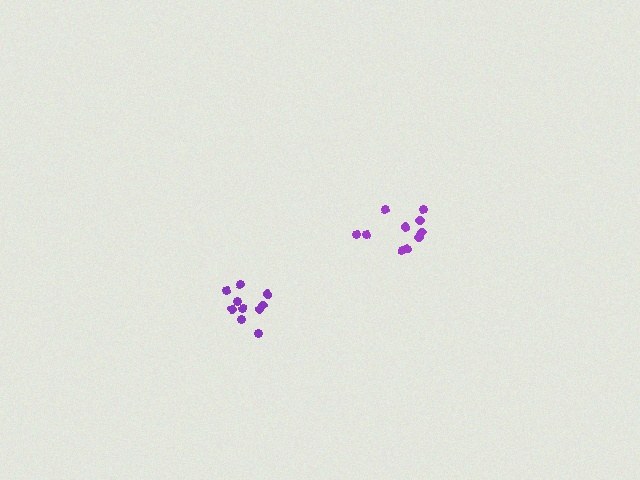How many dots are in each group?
Group 1: 10 dots, Group 2: 10 dots (20 total).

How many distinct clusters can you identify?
There are 2 distinct clusters.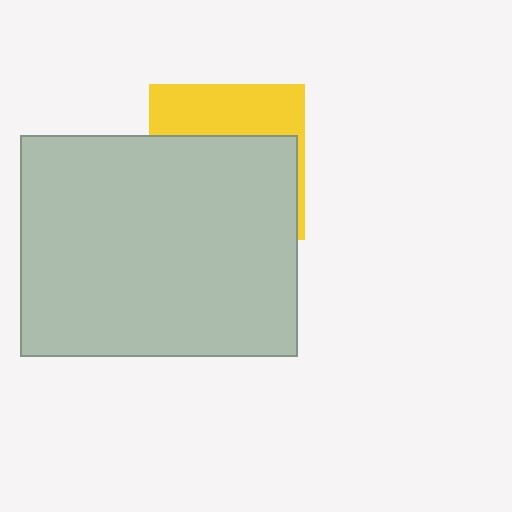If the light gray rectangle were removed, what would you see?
You would see the complete yellow square.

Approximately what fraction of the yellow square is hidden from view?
Roughly 63% of the yellow square is hidden behind the light gray rectangle.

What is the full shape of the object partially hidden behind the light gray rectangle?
The partially hidden object is a yellow square.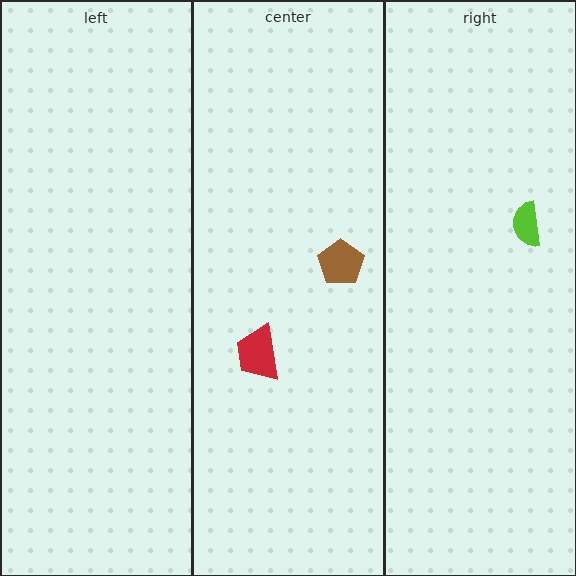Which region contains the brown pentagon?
The center region.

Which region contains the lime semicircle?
The right region.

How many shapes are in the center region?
2.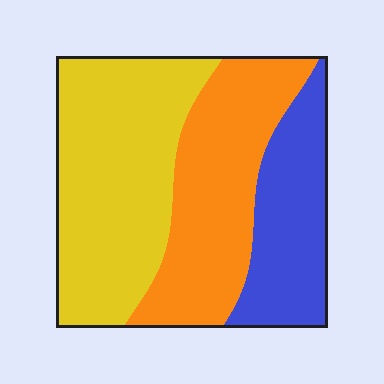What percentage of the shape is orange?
Orange covers 33% of the shape.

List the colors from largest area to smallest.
From largest to smallest: yellow, orange, blue.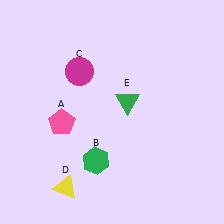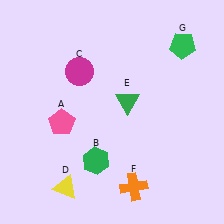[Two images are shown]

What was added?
An orange cross (F), a green pentagon (G) were added in Image 2.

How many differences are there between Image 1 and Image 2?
There are 2 differences between the two images.